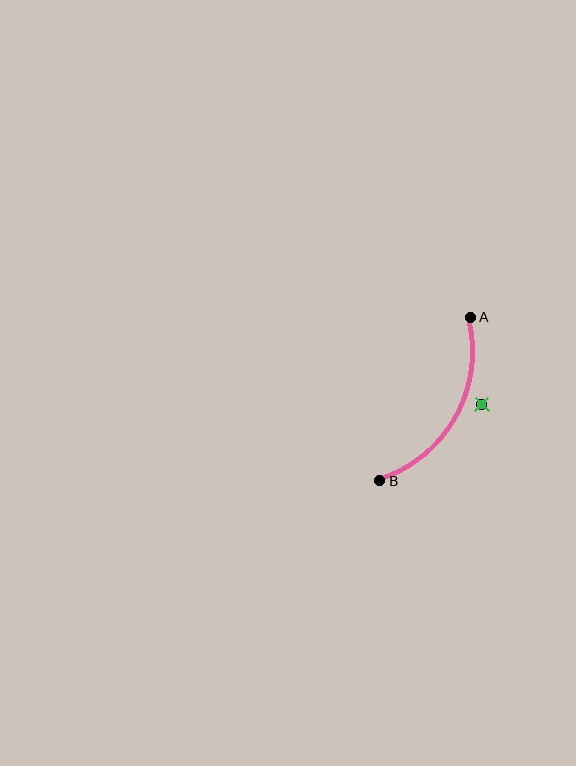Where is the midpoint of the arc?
The arc midpoint is the point on the curve farthest from the straight line joining A and B. It sits to the right of that line.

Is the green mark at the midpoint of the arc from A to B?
No — the green mark does not lie on the arc at all. It sits slightly outside the curve.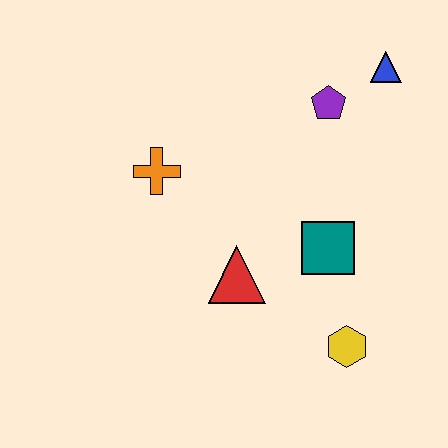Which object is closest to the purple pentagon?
The blue triangle is closest to the purple pentagon.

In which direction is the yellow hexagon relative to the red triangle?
The yellow hexagon is to the right of the red triangle.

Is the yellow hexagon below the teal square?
Yes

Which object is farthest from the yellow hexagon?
The blue triangle is farthest from the yellow hexagon.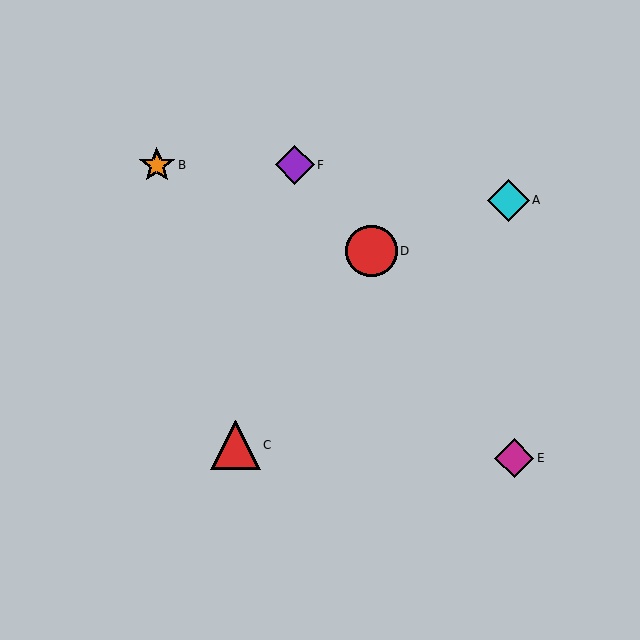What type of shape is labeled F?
Shape F is a purple diamond.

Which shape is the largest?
The red circle (labeled D) is the largest.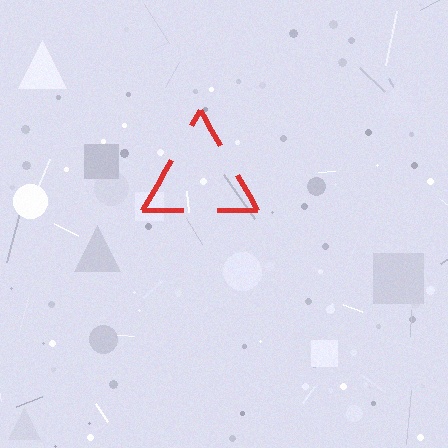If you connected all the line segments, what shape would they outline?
They would outline a triangle.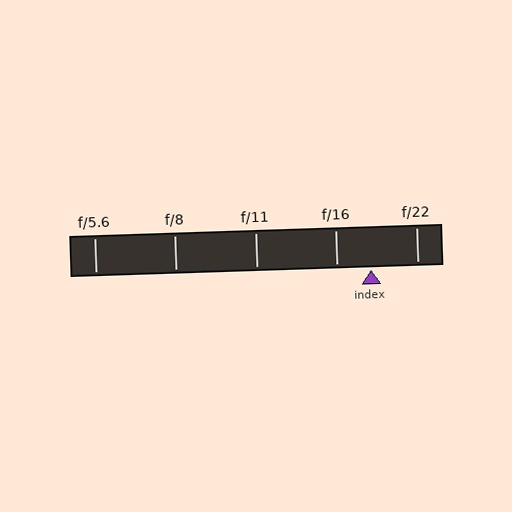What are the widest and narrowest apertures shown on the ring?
The widest aperture shown is f/5.6 and the narrowest is f/22.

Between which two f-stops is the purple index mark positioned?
The index mark is between f/16 and f/22.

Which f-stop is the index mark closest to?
The index mark is closest to f/16.